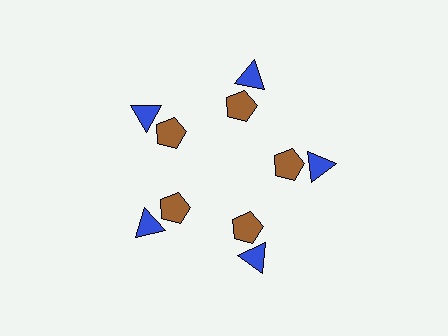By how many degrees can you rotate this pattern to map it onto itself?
The pattern maps onto itself every 72 degrees of rotation.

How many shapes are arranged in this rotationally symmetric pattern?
There are 10 shapes, arranged in 5 groups of 2.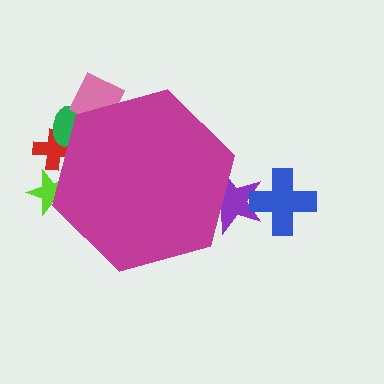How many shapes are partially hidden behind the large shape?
5 shapes are partially hidden.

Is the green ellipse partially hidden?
Yes, the green ellipse is partially hidden behind the magenta hexagon.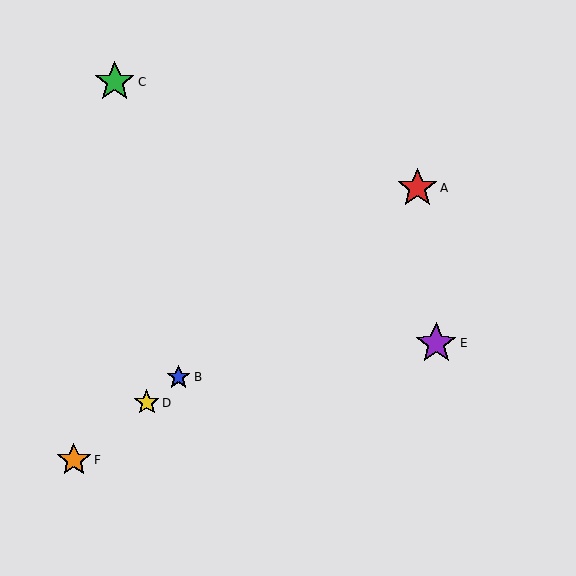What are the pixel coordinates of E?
Object E is at (436, 343).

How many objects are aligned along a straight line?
4 objects (A, B, D, F) are aligned along a straight line.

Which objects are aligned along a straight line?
Objects A, B, D, F are aligned along a straight line.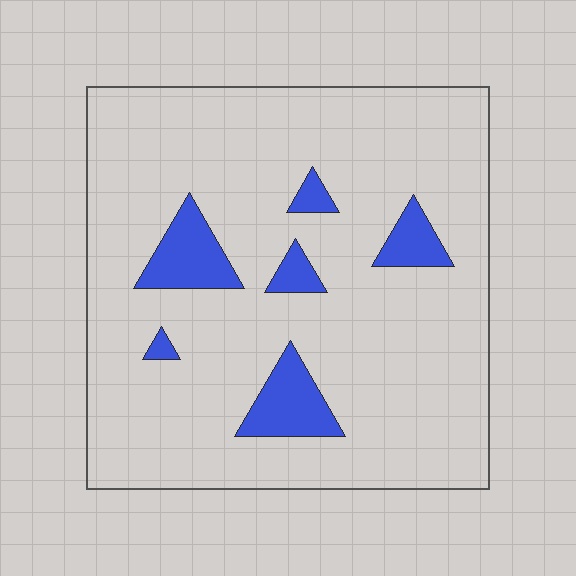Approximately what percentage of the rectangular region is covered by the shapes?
Approximately 10%.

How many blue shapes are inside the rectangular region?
6.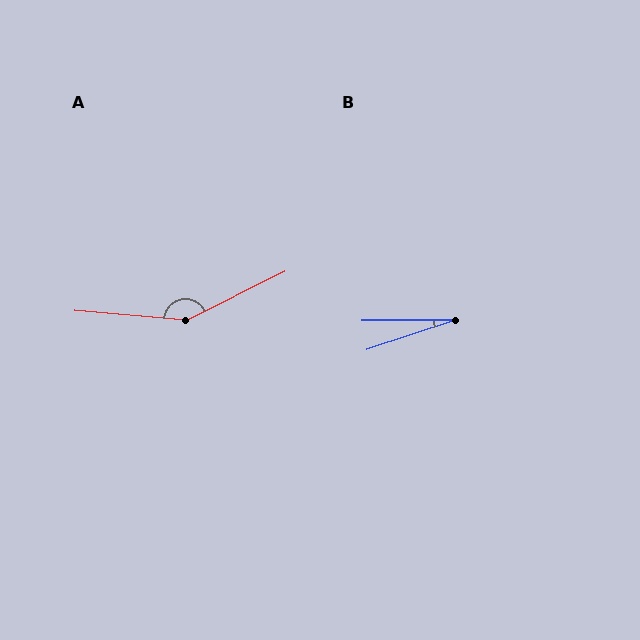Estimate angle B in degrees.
Approximately 18 degrees.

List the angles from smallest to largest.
B (18°), A (149°).